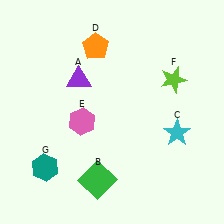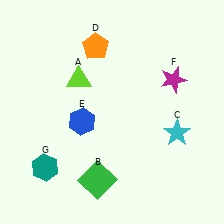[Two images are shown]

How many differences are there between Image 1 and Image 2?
There are 3 differences between the two images.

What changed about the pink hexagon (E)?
In Image 1, E is pink. In Image 2, it changed to blue.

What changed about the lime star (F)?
In Image 1, F is lime. In Image 2, it changed to magenta.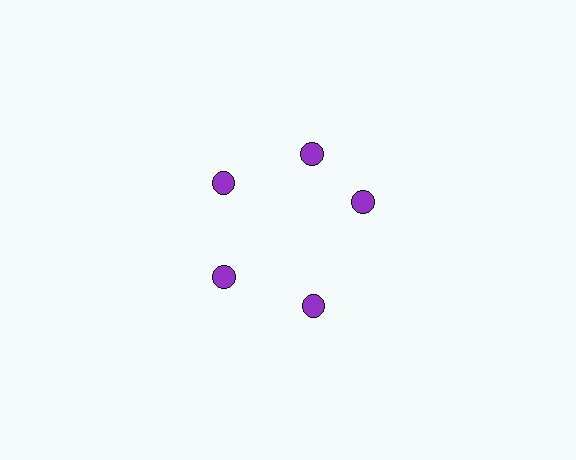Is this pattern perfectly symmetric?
No. The 5 purple circles are arranged in a ring, but one element near the 3 o'clock position is rotated out of alignment along the ring, breaking the 5-fold rotational symmetry.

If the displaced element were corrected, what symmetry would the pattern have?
It would have 5-fold rotational symmetry — the pattern would map onto itself every 72 degrees.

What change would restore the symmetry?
The symmetry would be restored by rotating it back into even spacing with its neighbors so that all 5 circles sit at equal angles and equal distance from the center.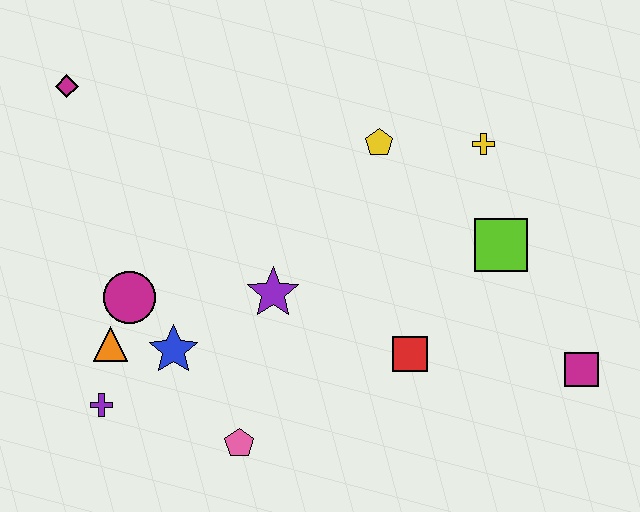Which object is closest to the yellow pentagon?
The yellow cross is closest to the yellow pentagon.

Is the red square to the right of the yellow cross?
No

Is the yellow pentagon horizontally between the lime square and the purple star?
Yes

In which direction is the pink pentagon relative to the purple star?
The pink pentagon is below the purple star.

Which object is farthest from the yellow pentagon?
The purple cross is farthest from the yellow pentagon.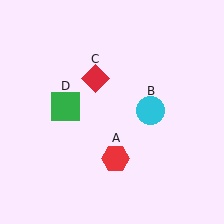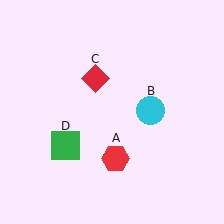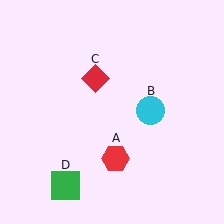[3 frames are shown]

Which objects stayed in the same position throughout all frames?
Red hexagon (object A) and cyan circle (object B) and red diamond (object C) remained stationary.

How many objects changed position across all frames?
1 object changed position: green square (object D).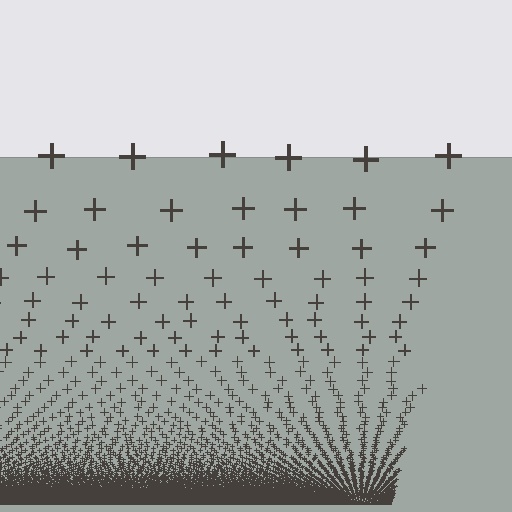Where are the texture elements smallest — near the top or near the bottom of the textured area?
Near the bottom.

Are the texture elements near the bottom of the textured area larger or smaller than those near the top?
Smaller. The gradient is inverted — elements near the bottom are smaller and denser.